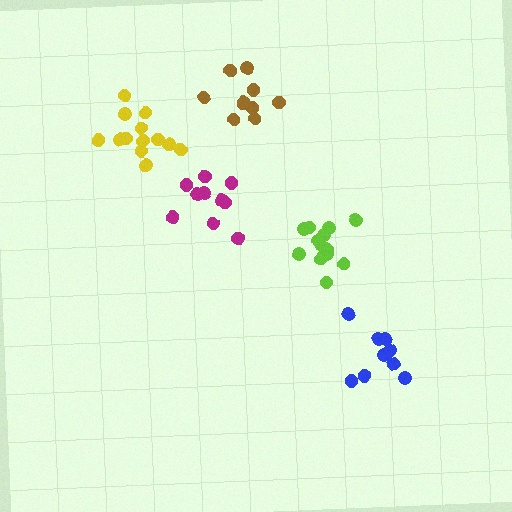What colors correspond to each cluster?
The clusters are colored: brown, blue, lime, magenta, yellow.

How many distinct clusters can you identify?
There are 5 distinct clusters.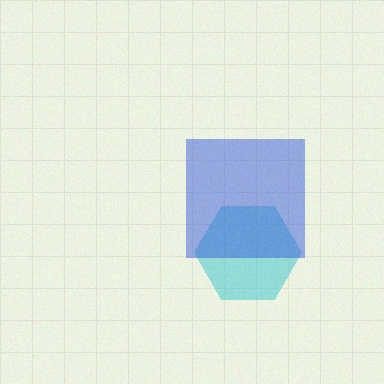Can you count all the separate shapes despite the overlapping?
Yes, there are 2 separate shapes.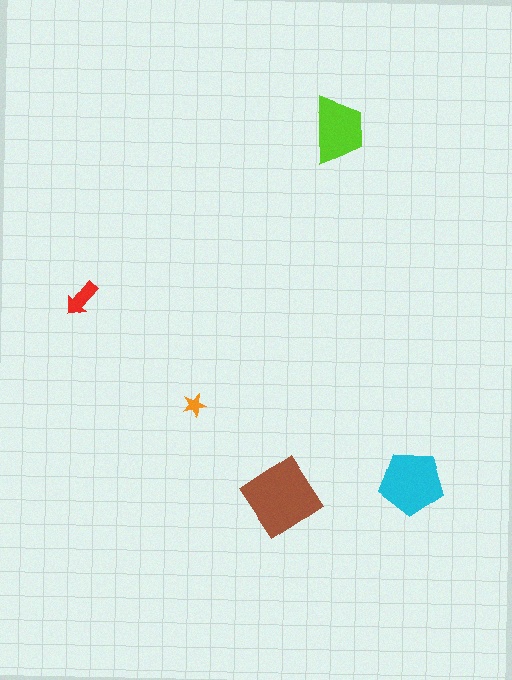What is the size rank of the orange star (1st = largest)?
5th.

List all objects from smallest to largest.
The orange star, the red arrow, the lime trapezoid, the cyan pentagon, the brown diamond.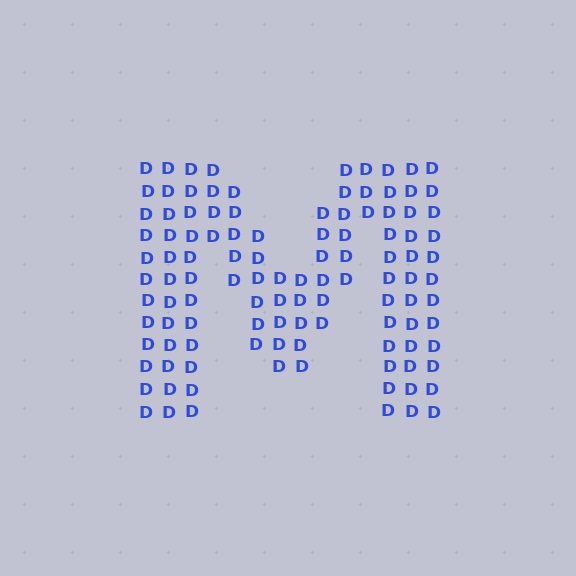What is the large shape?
The large shape is the letter M.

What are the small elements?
The small elements are letter D's.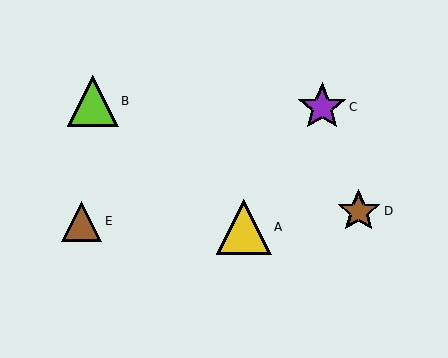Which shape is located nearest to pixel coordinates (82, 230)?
The brown triangle (labeled E) at (82, 221) is nearest to that location.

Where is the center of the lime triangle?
The center of the lime triangle is at (93, 101).